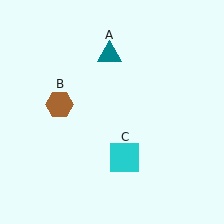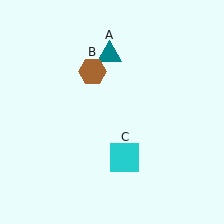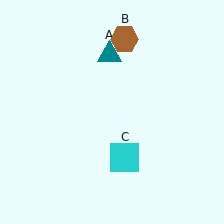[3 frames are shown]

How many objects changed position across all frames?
1 object changed position: brown hexagon (object B).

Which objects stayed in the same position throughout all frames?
Teal triangle (object A) and cyan square (object C) remained stationary.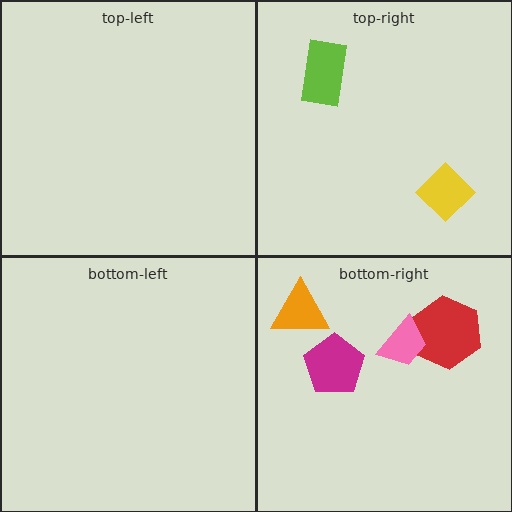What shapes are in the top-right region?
The yellow diamond, the lime rectangle.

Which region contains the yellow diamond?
The top-right region.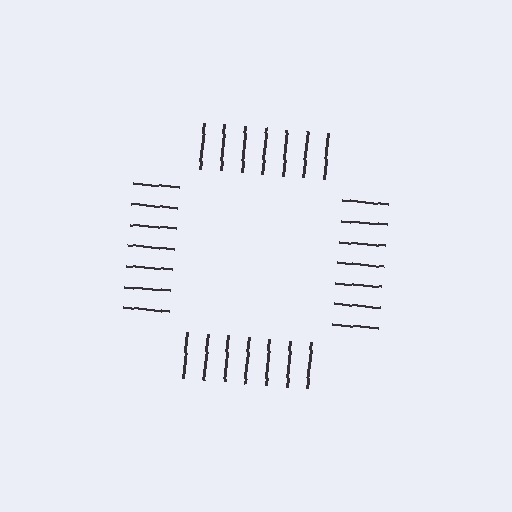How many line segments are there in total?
28 — 7 along each of the 4 edges.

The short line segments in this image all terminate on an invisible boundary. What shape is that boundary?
An illusory square — the line segments terminate on its edges but no continuous stroke is drawn.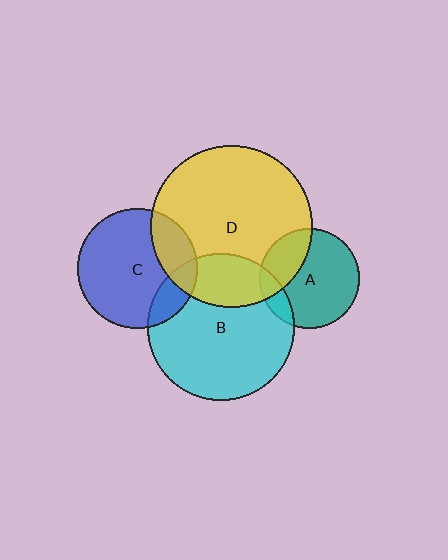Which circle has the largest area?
Circle D (yellow).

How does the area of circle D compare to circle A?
Approximately 2.6 times.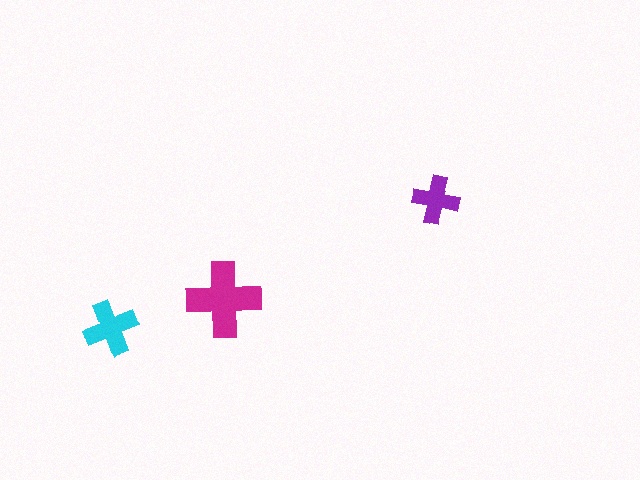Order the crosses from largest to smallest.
the magenta one, the cyan one, the purple one.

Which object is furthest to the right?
The purple cross is rightmost.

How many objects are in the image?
There are 3 objects in the image.